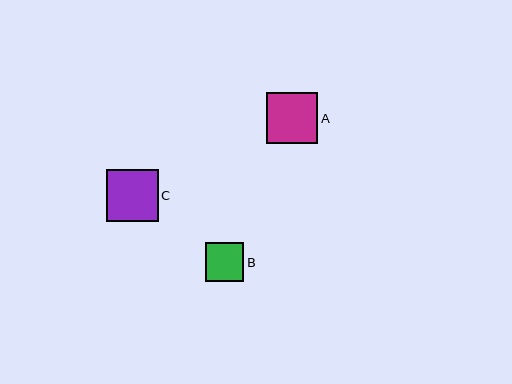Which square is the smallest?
Square B is the smallest with a size of approximately 38 pixels.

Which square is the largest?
Square C is the largest with a size of approximately 52 pixels.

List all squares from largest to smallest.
From largest to smallest: C, A, B.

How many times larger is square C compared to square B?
Square C is approximately 1.4 times the size of square B.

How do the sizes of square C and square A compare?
Square C and square A are approximately the same size.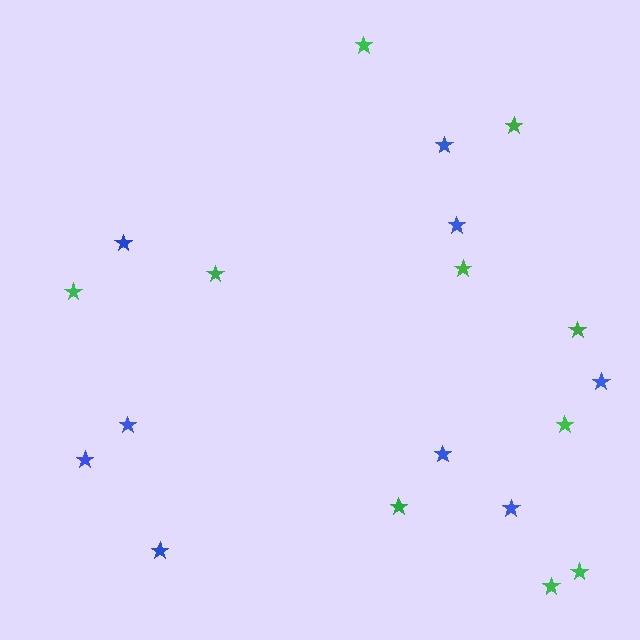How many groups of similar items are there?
There are 2 groups: one group of blue stars (9) and one group of green stars (10).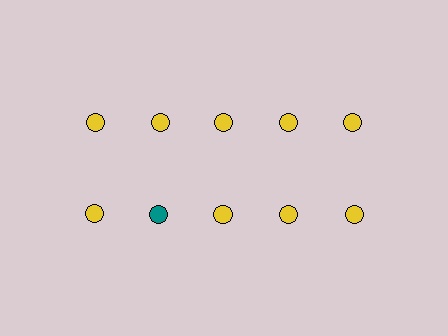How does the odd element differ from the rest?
It has a different color: teal instead of yellow.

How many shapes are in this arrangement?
There are 10 shapes arranged in a grid pattern.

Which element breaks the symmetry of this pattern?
The teal circle in the second row, second from left column breaks the symmetry. All other shapes are yellow circles.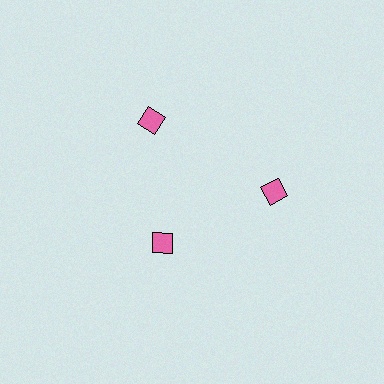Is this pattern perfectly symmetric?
No. The 3 pink squares are arranged in a ring, but one element near the 7 o'clock position is pulled inward toward the center, breaking the 3-fold rotational symmetry.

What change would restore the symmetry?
The symmetry would be restored by moving it outward, back onto the ring so that all 3 squares sit at equal angles and equal distance from the center.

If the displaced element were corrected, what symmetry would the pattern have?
It would have 3-fold rotational symmetry — the pattern would map onto itself every 120 degrees.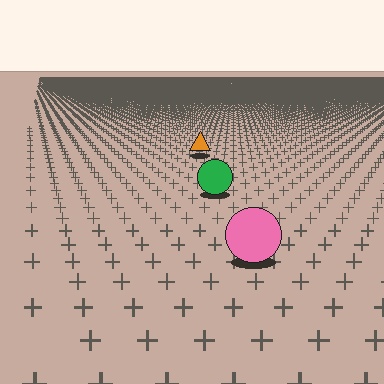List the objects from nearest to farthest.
From nearest to farthest: the pink circle, the green circle, the orange triangle.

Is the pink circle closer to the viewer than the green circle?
Yes. The pink circle is closer — you can tell from the texture gradient: the ground texture is coarser near it.